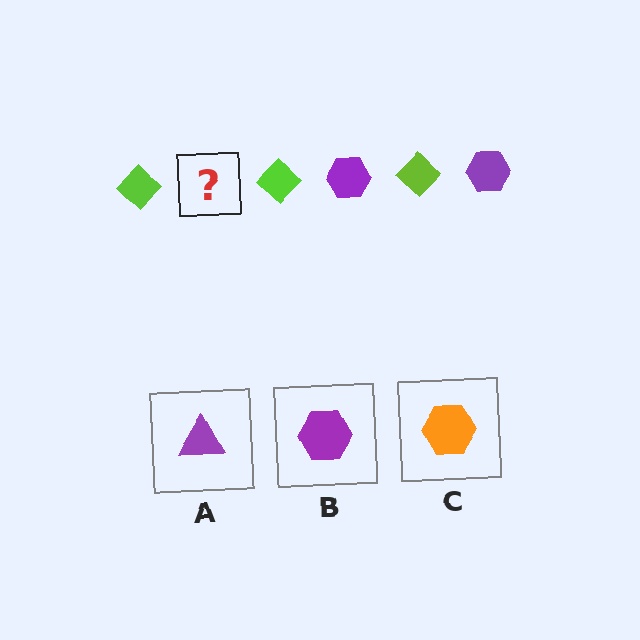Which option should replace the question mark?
Option B.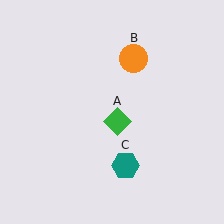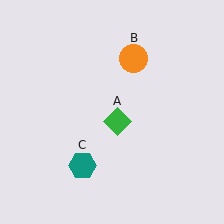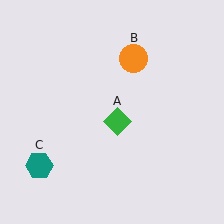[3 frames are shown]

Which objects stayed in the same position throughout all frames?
Green diamond (object A) and orange circle (object B) remained stationary.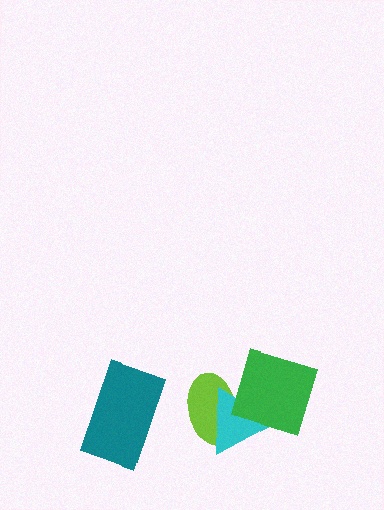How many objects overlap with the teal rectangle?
0 objects overlap with the teal rectangle.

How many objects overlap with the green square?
1 object overlaps with the green square.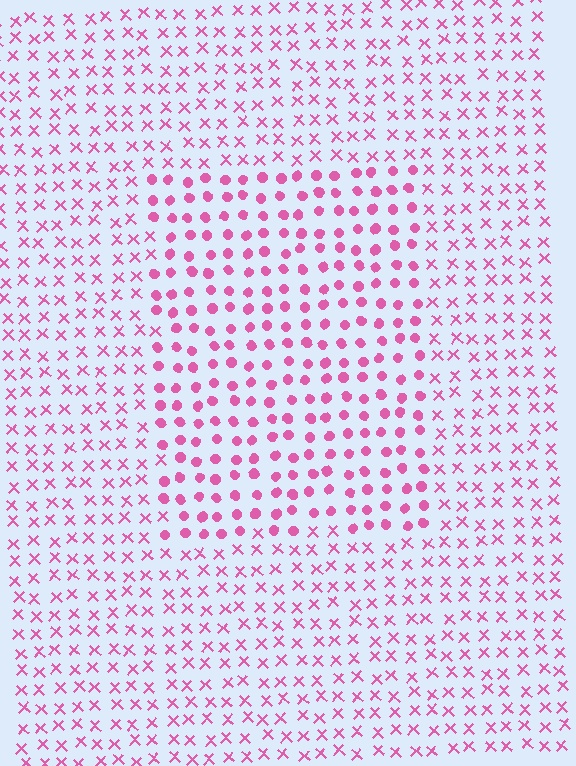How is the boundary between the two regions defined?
The boundary is defined by a change in element shape: circles inside vs. X marks outside. All elements share the same color and spacing.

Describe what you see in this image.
The image is filled with small pink elements arranged in a uniform grid. A rectangle-shaped region contains circles, while the surrounding area contains X marks. The boundary is defined purely by the change in element shape.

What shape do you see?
I see a rectangle.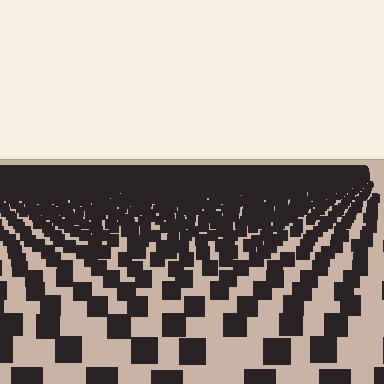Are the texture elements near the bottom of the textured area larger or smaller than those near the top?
Larger. Near the bottom, elements are closer to the viewer and appear at a bigger on-screen size.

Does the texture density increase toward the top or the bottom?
Density increases toward the top.